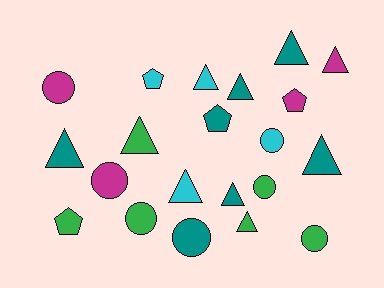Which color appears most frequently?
Teal, with 7 objects.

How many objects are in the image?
There are 21 objects.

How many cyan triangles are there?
There are 2 cyan triangles.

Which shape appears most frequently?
Triangle, with 10 objects.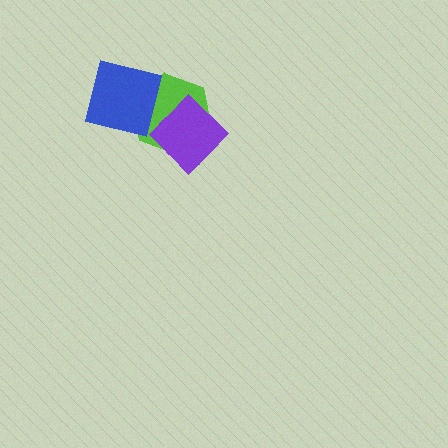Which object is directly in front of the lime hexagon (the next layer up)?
The blue square is directly in front of the lime hexagon.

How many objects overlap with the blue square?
1 object overlaps with the blue square.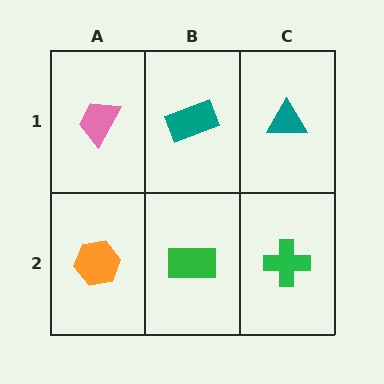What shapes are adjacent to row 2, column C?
A teal triangle (row 1, column C), a green rectangle (row 2, column B).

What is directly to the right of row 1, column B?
A teal triangle.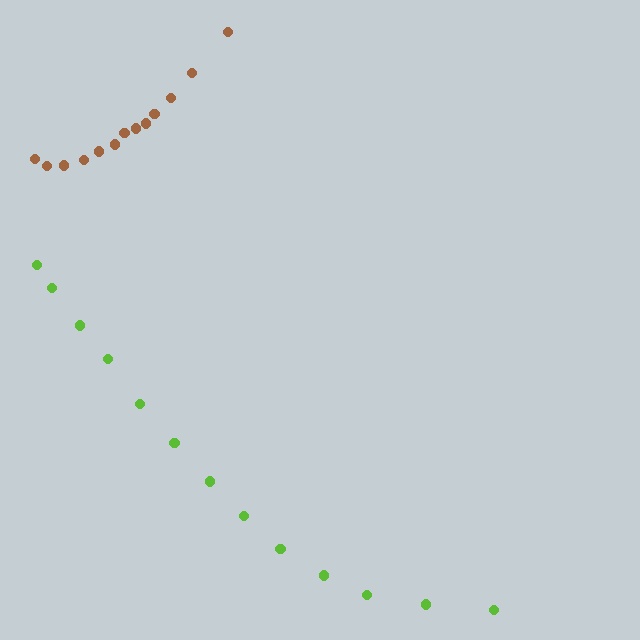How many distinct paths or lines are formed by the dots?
There are 2 distinct paths.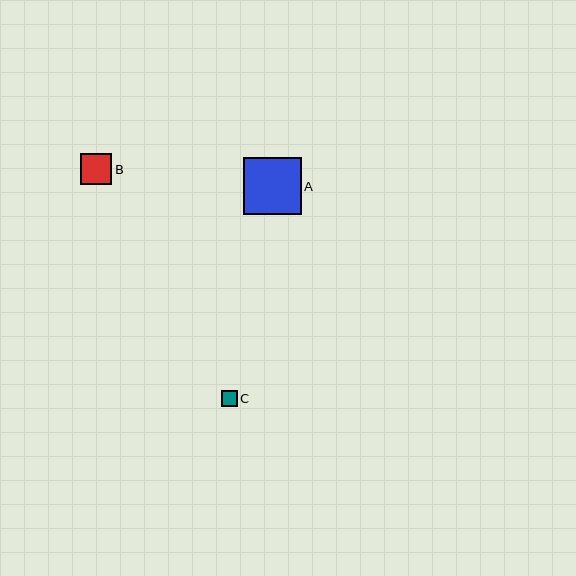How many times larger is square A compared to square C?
Square A is approximately 3.7 times the size of square C.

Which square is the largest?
Square A is the largest with a size of approximately 58 pixels.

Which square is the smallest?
Square C is the smallest with a size of approximately 16 pixels.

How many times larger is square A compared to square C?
Square A is approximately 3.7 times the size of square C.